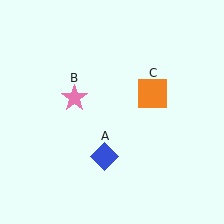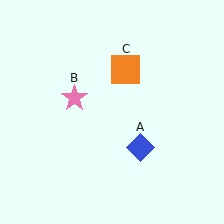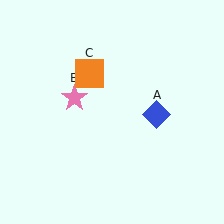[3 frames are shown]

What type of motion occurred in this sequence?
The blue diamond (object A), orange square (object C) rotated counterclockwise around the center of the scene.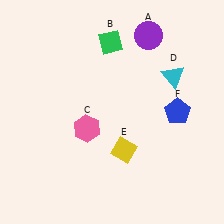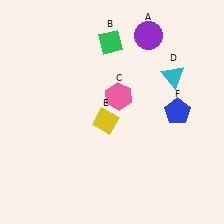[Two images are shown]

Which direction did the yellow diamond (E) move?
The yellow diamond (E) moved up.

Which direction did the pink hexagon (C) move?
The pink hexagon (C) moved up.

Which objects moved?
The objects that moved are: the pink hexagon (C), the yellow diamond (E).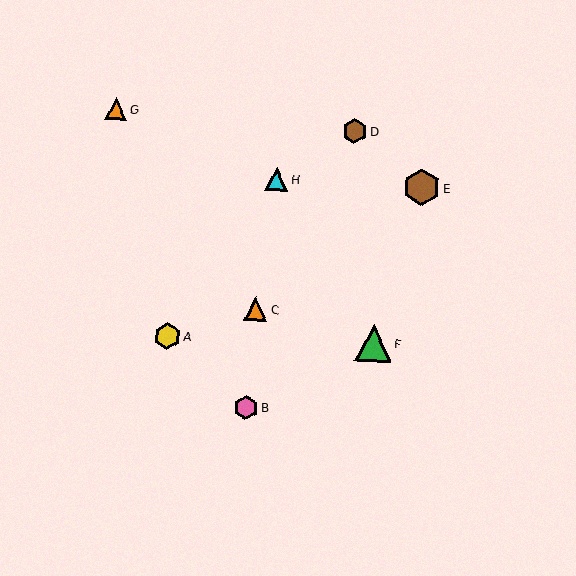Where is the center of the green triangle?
The center of the green triangle is at (373, 343).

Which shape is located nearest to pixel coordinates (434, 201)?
The brown hexagon (labeled E) at (422, 187) is nearest to that location.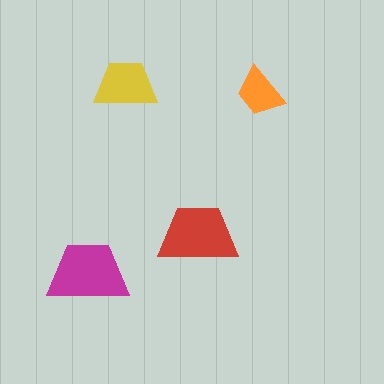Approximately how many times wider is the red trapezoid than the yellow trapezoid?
About 1.5 times wider.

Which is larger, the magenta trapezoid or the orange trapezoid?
The magenta one.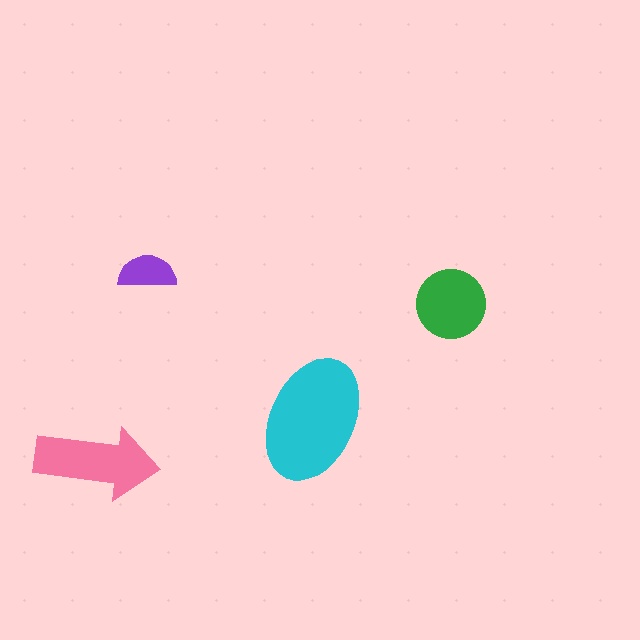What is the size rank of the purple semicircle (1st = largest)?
4th.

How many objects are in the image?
There are 4 objects in the image.